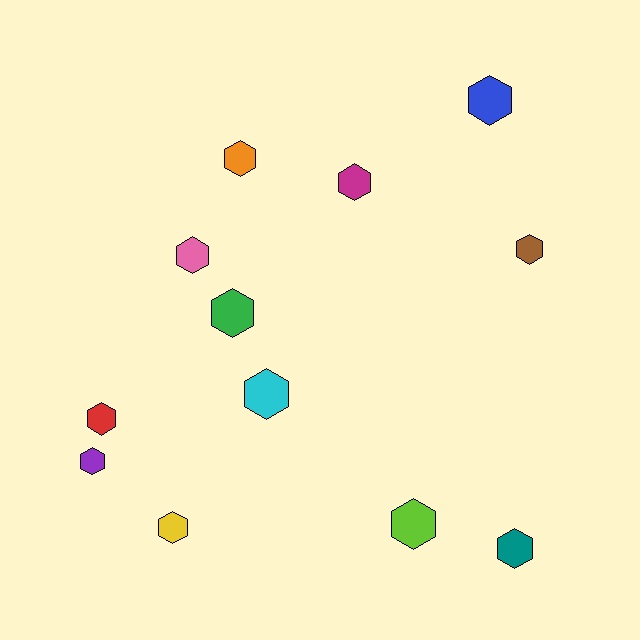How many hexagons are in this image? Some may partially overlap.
There are 12 hexagons.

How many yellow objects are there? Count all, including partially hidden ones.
There is 1 yellow object.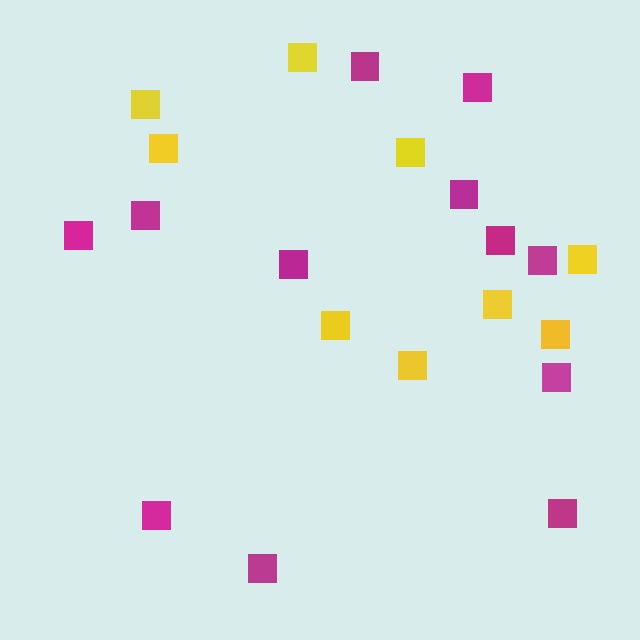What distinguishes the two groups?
There are 2 groups: one group of yellow squares (9) and one group of magenta squares (12).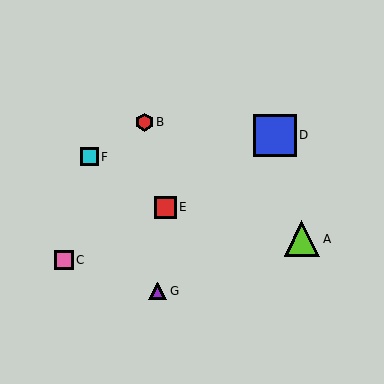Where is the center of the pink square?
The center of the pink square is at (64, 260).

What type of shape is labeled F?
Shape F is a cyan square.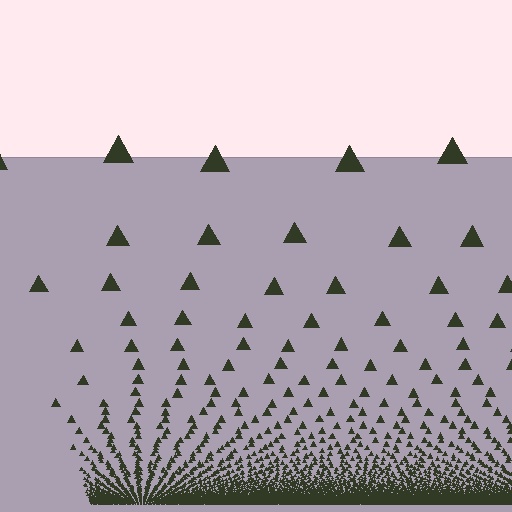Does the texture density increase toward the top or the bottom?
Density increases toward the bottom.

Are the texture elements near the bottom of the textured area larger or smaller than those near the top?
Smaller. The gradient is inverted — elements near the bottom are smaller and denser.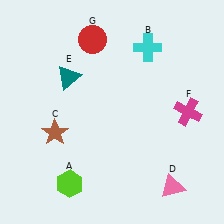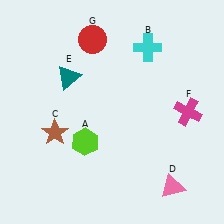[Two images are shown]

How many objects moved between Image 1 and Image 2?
1 object moved between the two images.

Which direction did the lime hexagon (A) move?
The lime hexagon (A) moved up.